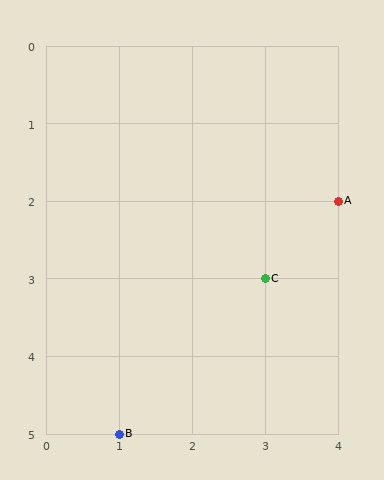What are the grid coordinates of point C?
Point C is at grid coordinates (3, 3).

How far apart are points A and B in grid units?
Points A and B are 3 columns and 3 rows apart (about 4.2 grid units diagonally).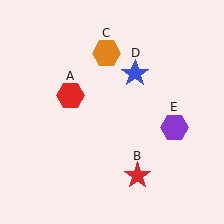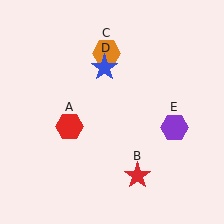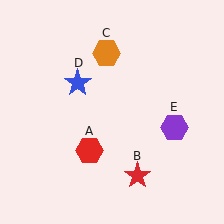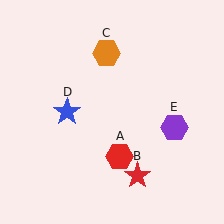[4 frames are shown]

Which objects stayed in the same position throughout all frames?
Red star (object B) and orange hexagon (object C) and purple hexagon (object E) remained stationary.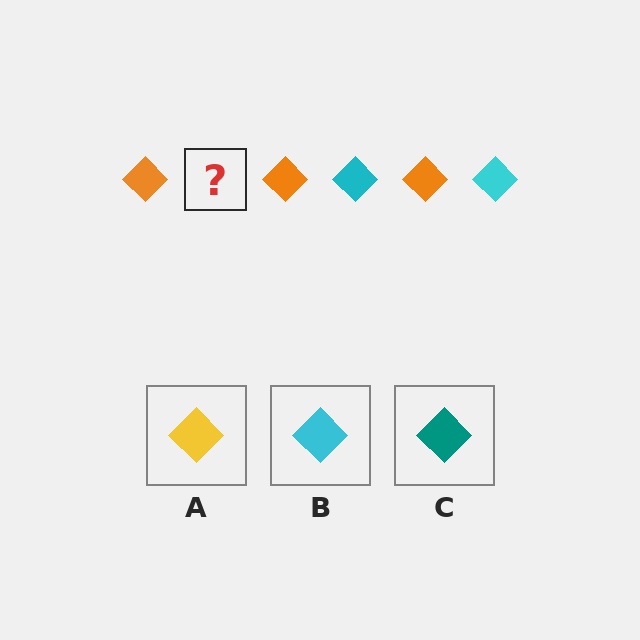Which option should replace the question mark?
Option B.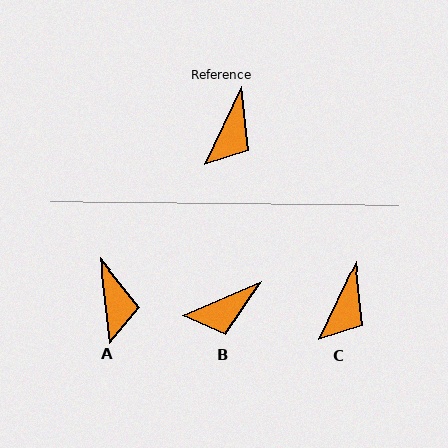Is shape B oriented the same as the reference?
No, it is off by about 41 degrees.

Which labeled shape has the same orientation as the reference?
C.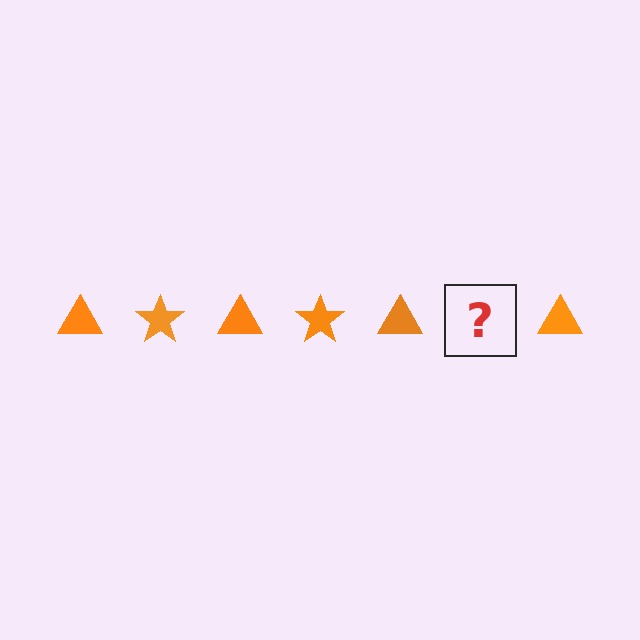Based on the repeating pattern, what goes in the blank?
The blank should be an orange star.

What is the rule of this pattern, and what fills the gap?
The rule is that the pattern cycles through triangle, star shapes in orange. The gap should be filled with an orange star.